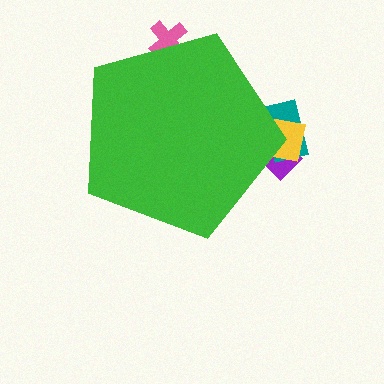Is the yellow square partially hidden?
Yes, the yellow square is partially hidden behind the green pentagon.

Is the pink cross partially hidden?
Yes, the pink cross is partially hidden behind the green pentagon.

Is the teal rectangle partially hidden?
Yes, the teal rectangle is partially hidden behind the green pentagon.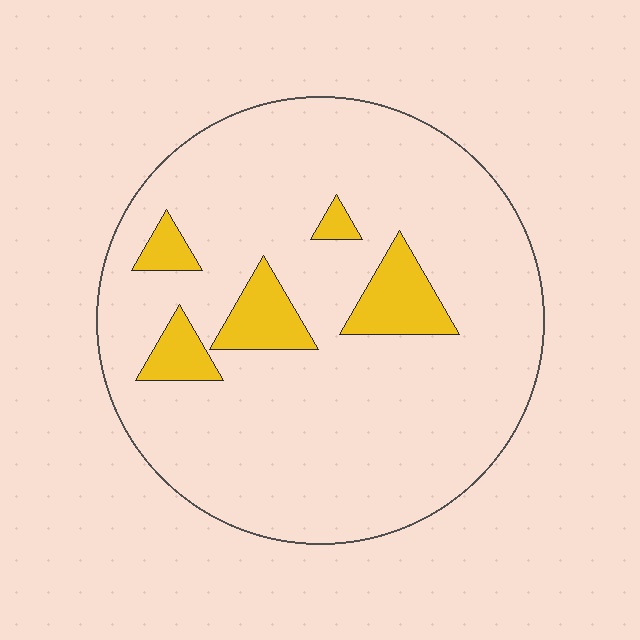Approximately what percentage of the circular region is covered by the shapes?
Approximately 10%.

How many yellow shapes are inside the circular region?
5.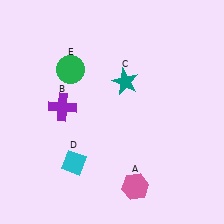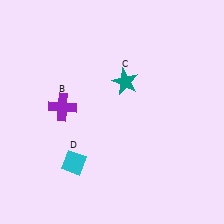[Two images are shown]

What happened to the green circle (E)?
The green circle (E) was removed in Image 2. It was in the top-left area of Image 1.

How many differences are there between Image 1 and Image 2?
There are 2 differences between the two images.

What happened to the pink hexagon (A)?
The pink hexagon (A) was removed in Image 2. It was in the bottom-right area of Image 1.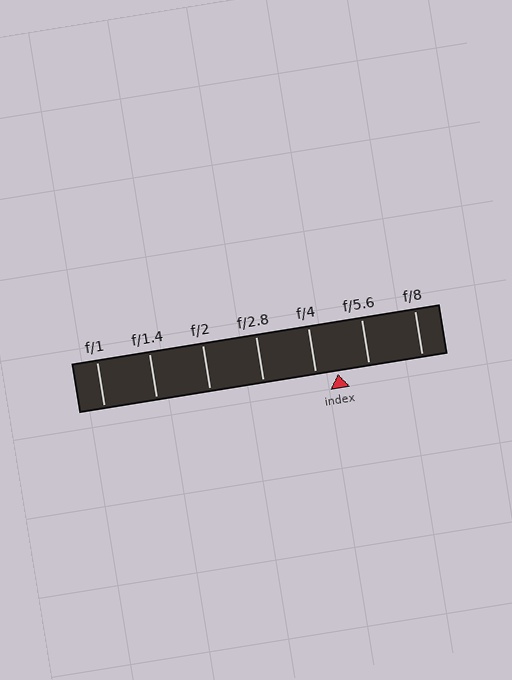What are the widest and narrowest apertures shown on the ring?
The widest aperture shown is f/1 and the narrowest is f/8.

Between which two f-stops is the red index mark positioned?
The index mark is between f/4 and f/5.6.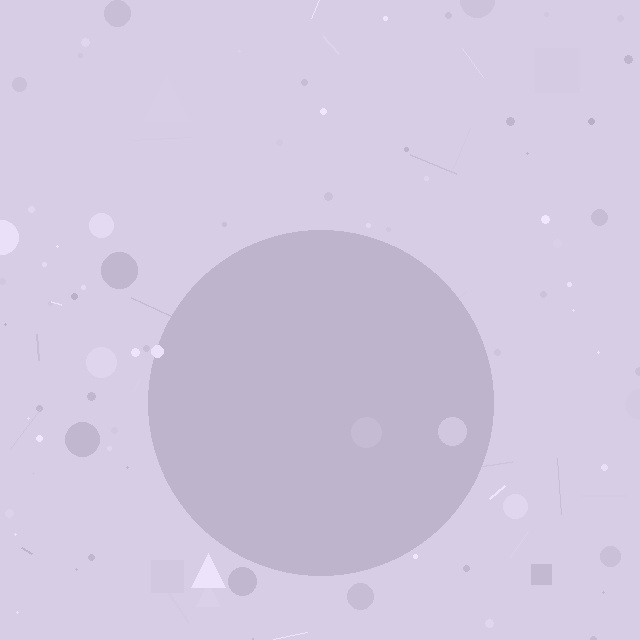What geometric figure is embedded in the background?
A circle is embedded in the background.